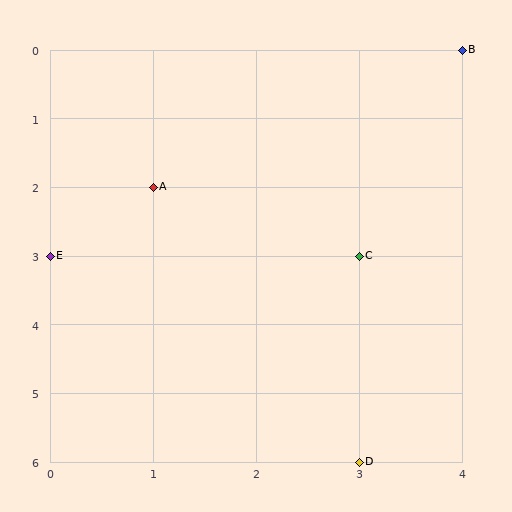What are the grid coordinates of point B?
Point B is at grid coordinates (4, 0).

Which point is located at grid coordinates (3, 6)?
Point D is at (3, 6).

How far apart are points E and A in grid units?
Points E and A are 1 column and 1 row apart (about 1.4 grid units diagonally).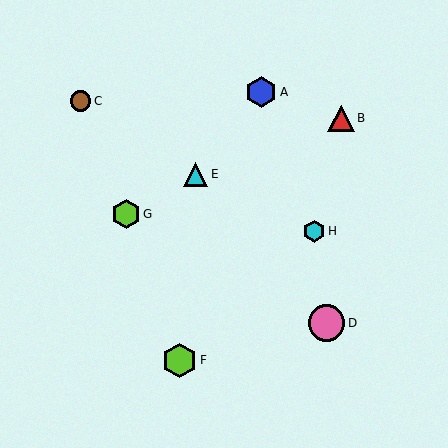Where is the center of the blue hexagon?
The center of the blue hexagon is at (261, 92).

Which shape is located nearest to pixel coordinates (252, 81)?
The blue hexagon (labeled A) at (261, 92) is nearest to that location.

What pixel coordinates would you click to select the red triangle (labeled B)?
Click at (341, 118) to select the red triangle B.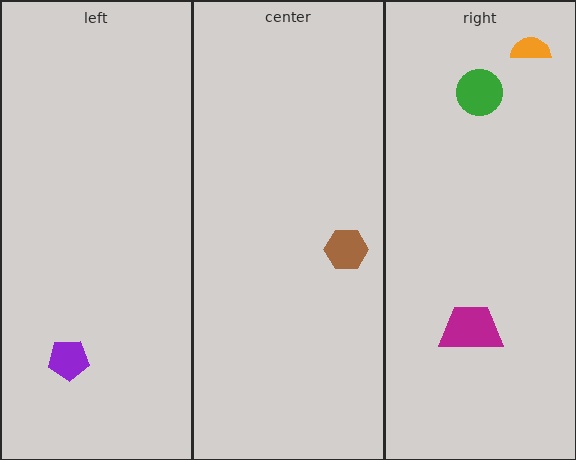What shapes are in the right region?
The green circle, the orange semicircle, the magenta trapezoid.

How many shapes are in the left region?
1.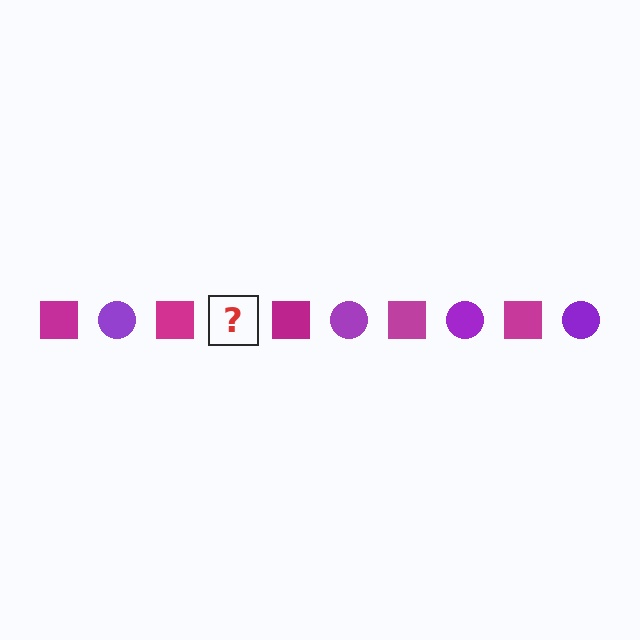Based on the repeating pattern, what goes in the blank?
The blank should be a purple circle.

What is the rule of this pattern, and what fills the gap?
The rule is that the pattern alternates between magenta square and purple circle. The gap should be filled with a purple circle.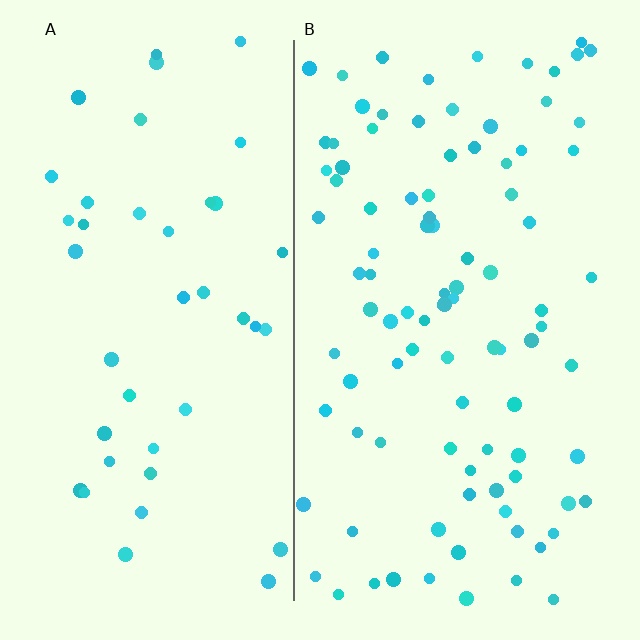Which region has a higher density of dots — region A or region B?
B (the right).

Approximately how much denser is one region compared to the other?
Approximately 2.3× — region B over region A.